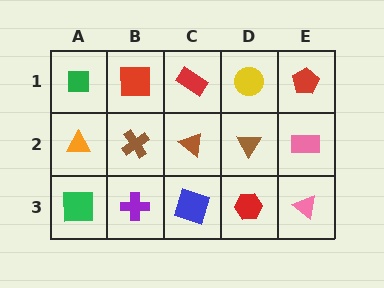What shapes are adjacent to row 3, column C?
A brown triangle (row 2, column C), a purple cross (row 3, column B), a red hexagon (row 3, column D).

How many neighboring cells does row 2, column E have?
3.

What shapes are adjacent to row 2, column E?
A red pentagon (row 1, column E), a pink triangle (row 3, column E), a brown triangle (row 2, column D).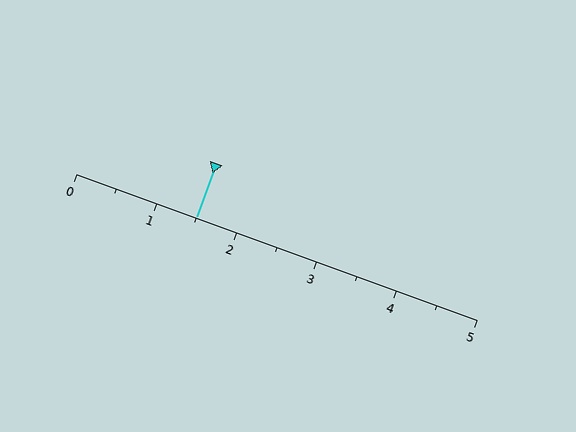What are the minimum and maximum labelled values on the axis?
The axis runs from 0 to 5.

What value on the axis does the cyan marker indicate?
The marker indicates approximately 1.5.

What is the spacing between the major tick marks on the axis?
The major ticks are spaced 1 apart.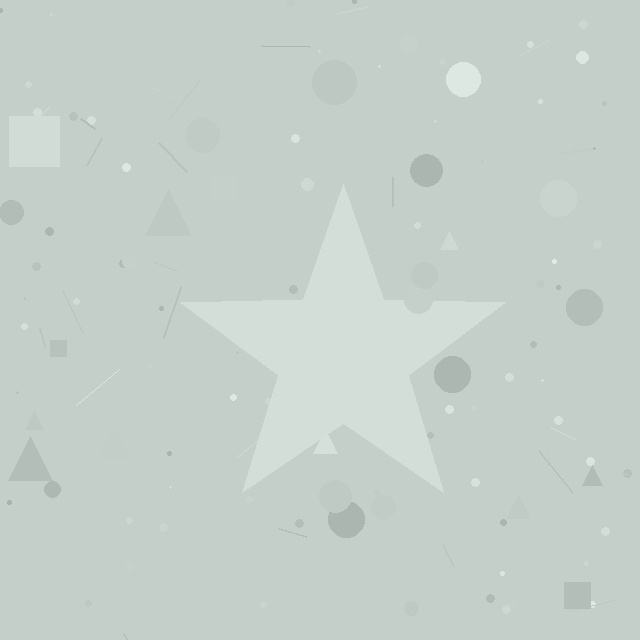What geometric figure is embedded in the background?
A star is embedded in the background.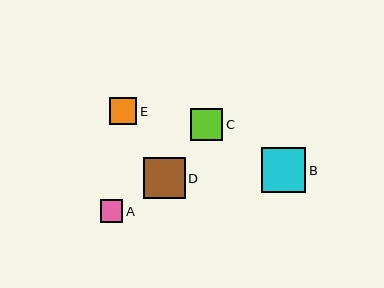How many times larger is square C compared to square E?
Square C is approximately 1.2 times the size of square E.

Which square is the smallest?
Square A is the smallest with a size of approximately 22 pixels.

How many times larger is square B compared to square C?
Square B is approximately 1.4 times the size of square C.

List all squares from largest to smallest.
From largest to smallest: B, D, C, E, A.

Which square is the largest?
Square B is the largest with a size of approximately 44 pixels.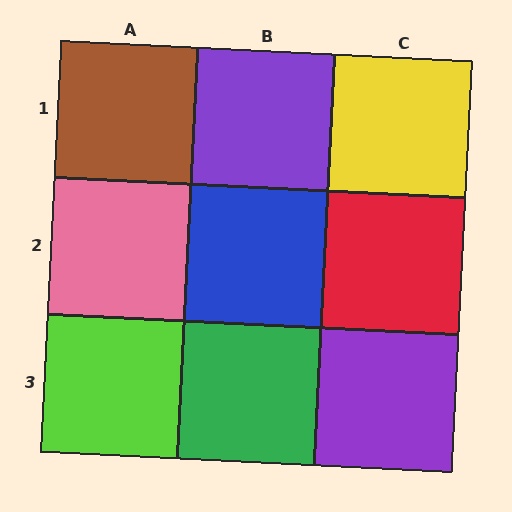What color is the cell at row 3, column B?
Green.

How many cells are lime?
1 cell is lime.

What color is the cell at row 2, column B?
Blue.